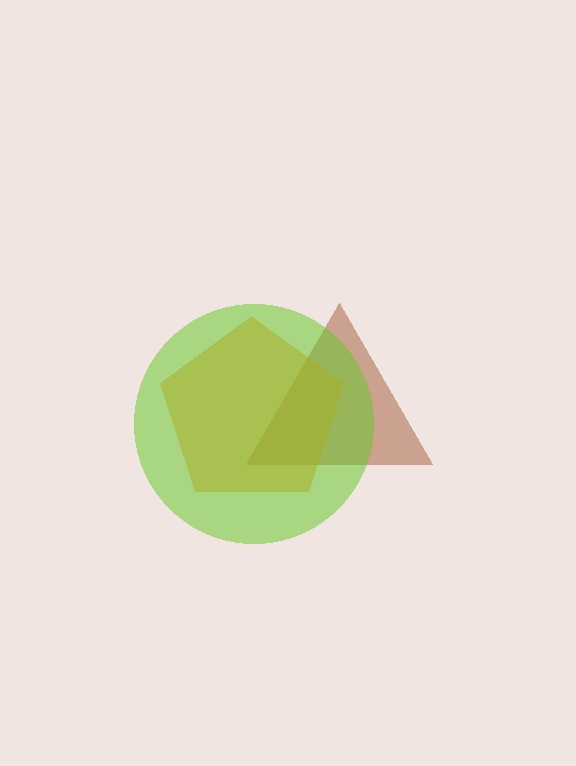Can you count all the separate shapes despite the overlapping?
Yes, there are 3 separate shapes.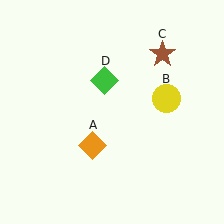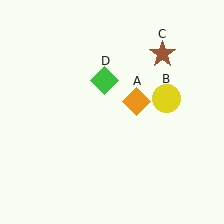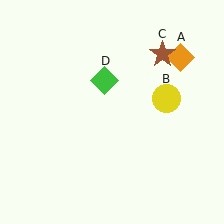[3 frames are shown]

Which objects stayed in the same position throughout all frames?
Yellow circle (object B) and brown star (object C) and green diamond (object D) remained stationary.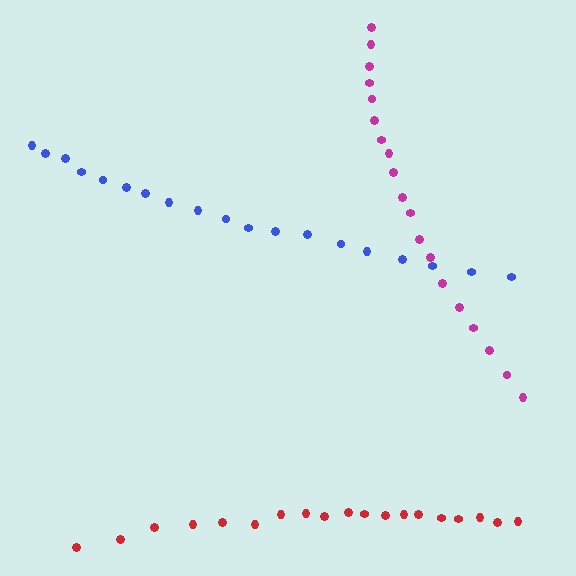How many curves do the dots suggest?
There are 3 distinct paths.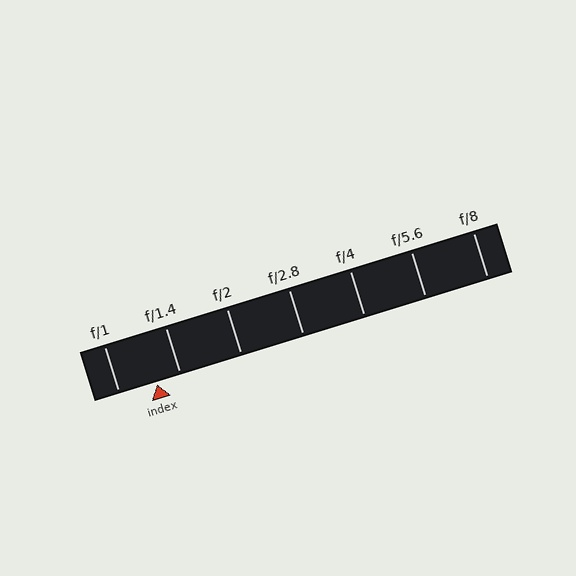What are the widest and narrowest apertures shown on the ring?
The widest aperture shown is f/1 and the narrowest is f/8.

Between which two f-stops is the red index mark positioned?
The index mark is between f/1 and f/1.4.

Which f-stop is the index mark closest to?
The index mark is closest to f/1.4.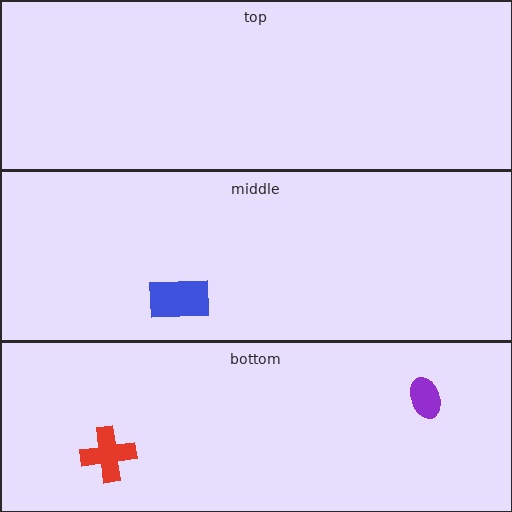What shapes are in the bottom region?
The purple ellipse, the red cross.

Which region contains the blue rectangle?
The middle region.